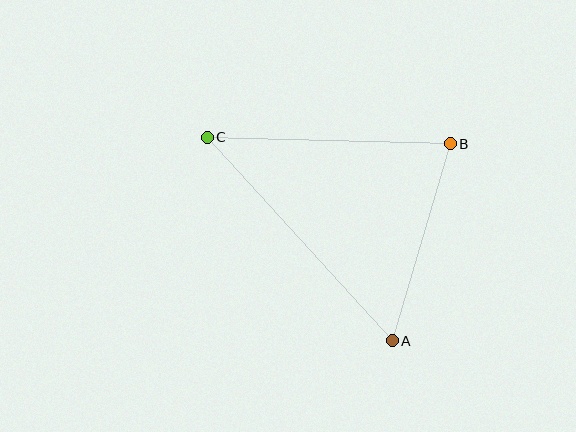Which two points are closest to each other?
Points A and B are closest to each other.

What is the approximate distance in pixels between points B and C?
The distance between B and C is approximately 243 pixels.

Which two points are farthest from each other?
Points A and C are farthest from each other.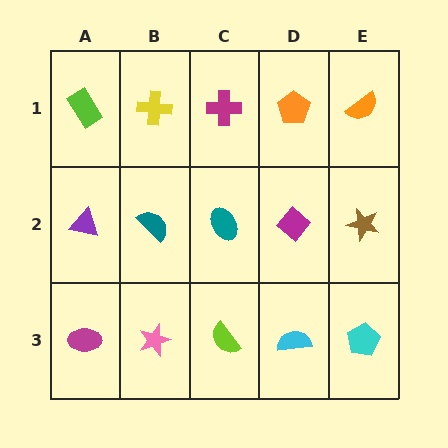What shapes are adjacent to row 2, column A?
A lime rectangle (row 1, column A), a magenta ellipse (row 3, column A), a teal semicircle (row 2, column B).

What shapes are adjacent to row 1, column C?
A teal ellipse (row 2, column C), a yellow cross (row 1, column B), an orange pentagon (row 1, column D).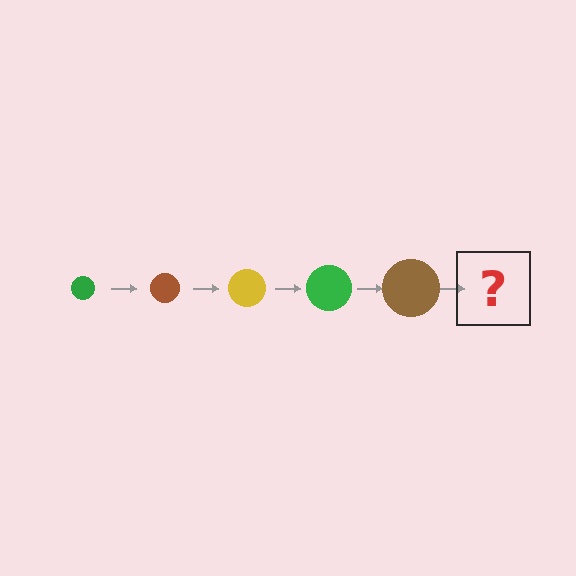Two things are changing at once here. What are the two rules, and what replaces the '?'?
The two rules are that the circle grows larger each step and the color cycles through green, brown, and yellow. The '?' should be a yellow circle, larger than the previous one.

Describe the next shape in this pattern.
It should be a yellow circle, larger than the previous one.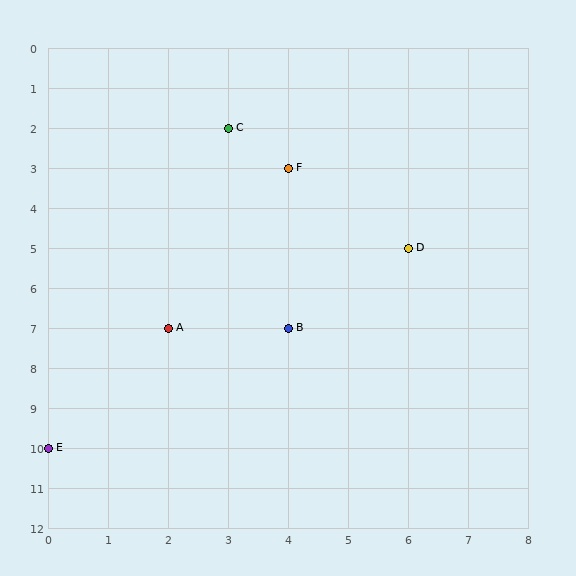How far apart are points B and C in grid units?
Points B and C are 1 column and 5 rows apart (about 5.1 grid units diagonally).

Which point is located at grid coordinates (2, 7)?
Point A is at (2, 7).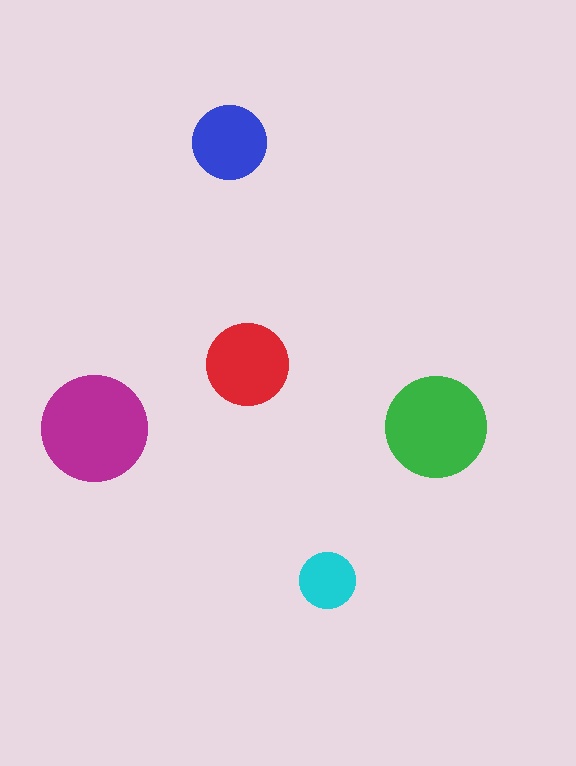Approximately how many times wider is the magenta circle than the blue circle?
About 1.5 times wider.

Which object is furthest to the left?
The magenta circle is leftmost.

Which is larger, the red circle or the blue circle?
The red one.